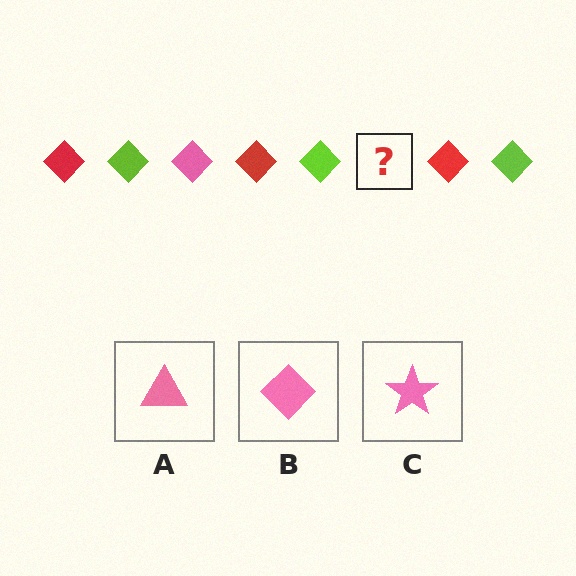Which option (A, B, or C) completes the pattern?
B.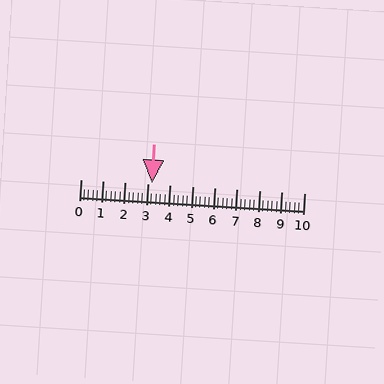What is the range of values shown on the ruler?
The ruler shows values from 0 to 10.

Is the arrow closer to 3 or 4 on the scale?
The arrow is closer to 3.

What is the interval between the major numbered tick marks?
The major tick marks are spaced 1 units apart.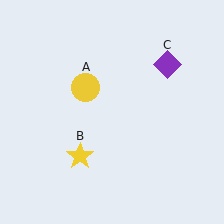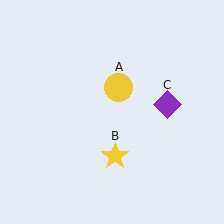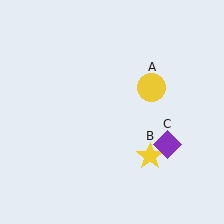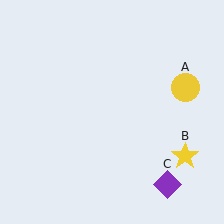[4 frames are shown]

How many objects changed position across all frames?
3 objects changed position: yellow circle (object A), yellow star (object B), purple diamond (object C).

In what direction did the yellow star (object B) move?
The yellow star (object B) moved right.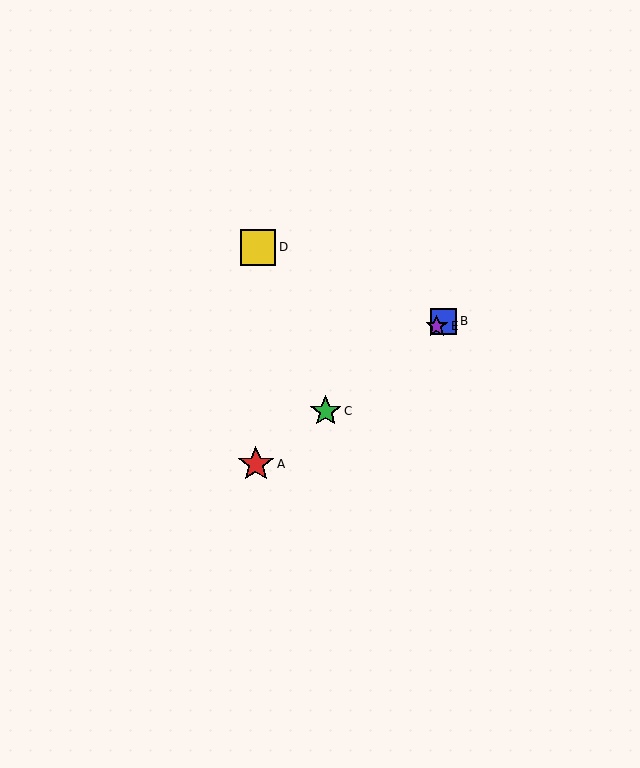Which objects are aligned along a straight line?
Objects A, B, C, E are aligned along a straight line.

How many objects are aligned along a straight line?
4 objects (A, B, C, E) are aligned along a straight line.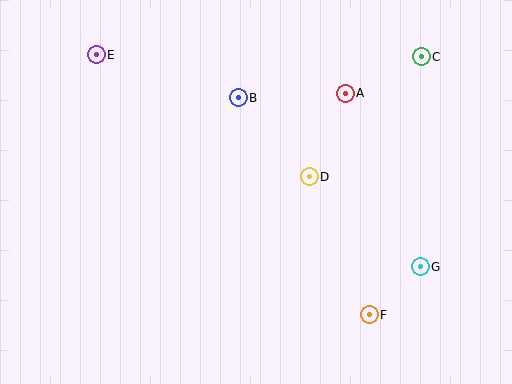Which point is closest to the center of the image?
Point D at (309, 177) is closest to the center.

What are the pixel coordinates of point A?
Point A is at (345, 93).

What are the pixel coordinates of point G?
Point G is at (420, 267).